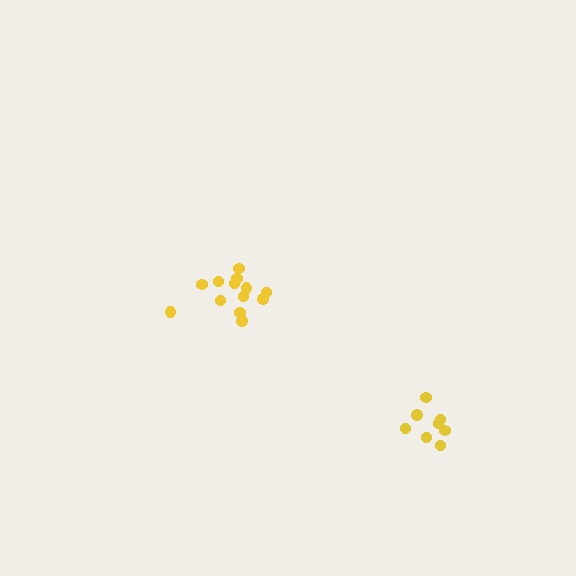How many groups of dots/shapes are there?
There are 2 groups.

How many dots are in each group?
Group 1: 8 dots, Group 2: 13 dots (21 total).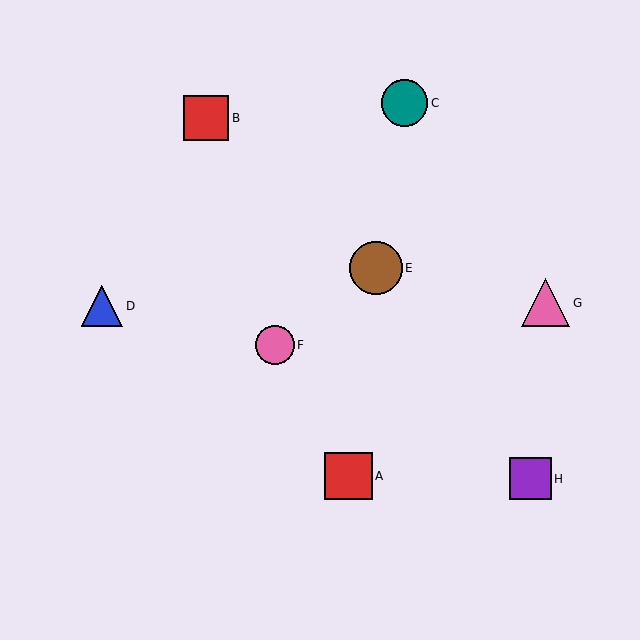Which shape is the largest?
The brown circle (labeled E) is the largest.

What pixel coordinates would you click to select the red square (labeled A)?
Click at (348, 476) to select the red square A.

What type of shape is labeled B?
Shape B is a red square.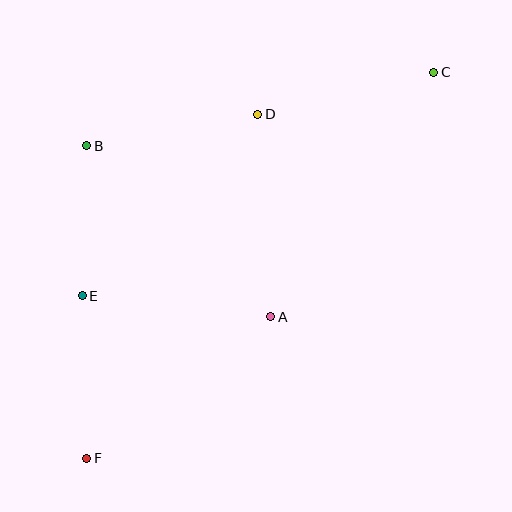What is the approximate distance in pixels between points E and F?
The distance between E and F is approximately 162 pixels.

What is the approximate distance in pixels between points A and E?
The distance between A and E is approximately 190 pixels.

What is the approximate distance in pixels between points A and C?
The distance between A and C is approximately 294 pixels.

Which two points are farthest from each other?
Points C and F are farthest from each other.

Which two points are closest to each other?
Points B and E are closest to each other.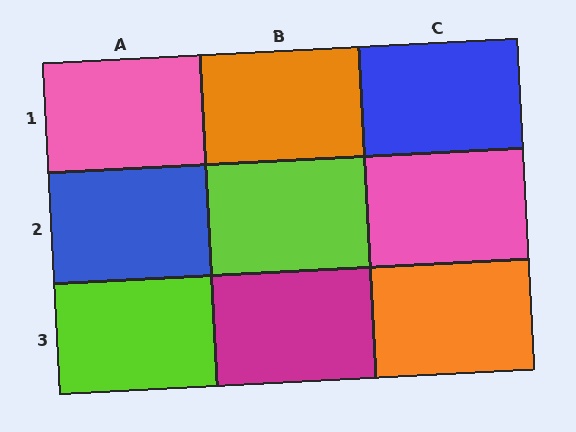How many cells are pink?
2 cells are pink.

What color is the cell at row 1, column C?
Blue.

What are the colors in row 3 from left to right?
Lime, magenta, orange.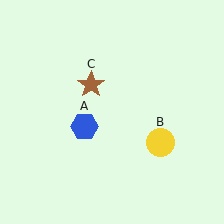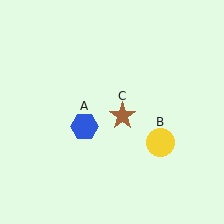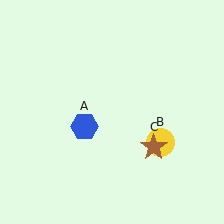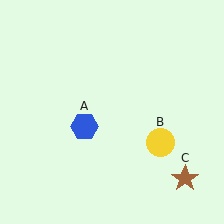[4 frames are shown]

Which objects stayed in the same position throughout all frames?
Blue hexagon (object A) and yellow circle (object B) remained stationary.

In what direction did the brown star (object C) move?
The brown star (object C) moved down and to the right.